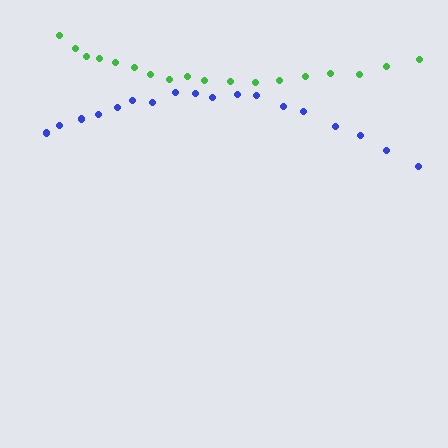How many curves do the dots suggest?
There are 2 distinct paths.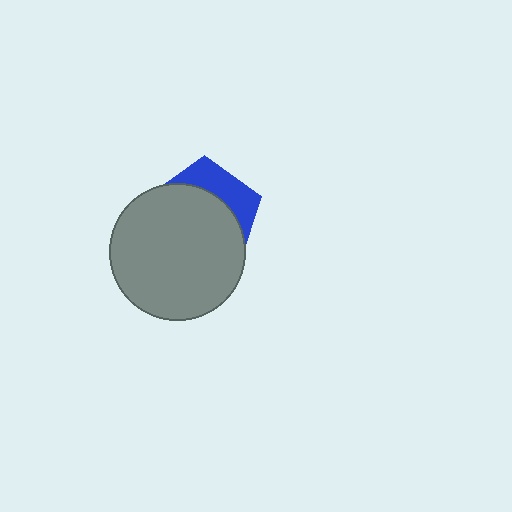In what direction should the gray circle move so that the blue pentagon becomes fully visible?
The gray circle should move down. That is the shortest direction to clear the overlap and leave the blue pentagon fully visible.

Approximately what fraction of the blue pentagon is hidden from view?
Roughly 70% of the blue pentagon is hidden behind the gray circle.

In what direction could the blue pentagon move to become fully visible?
The blue pentagon could move up. That would shift it out from behind the gray circle entirely.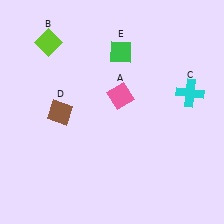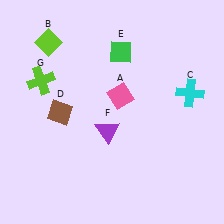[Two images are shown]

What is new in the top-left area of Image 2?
A lime cross (G) was added in the top-left area of Image 2.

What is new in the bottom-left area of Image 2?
A purple triangle (F) was added in the bottom-left area of Image 2.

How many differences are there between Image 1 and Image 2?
There are 2 differences between the two images.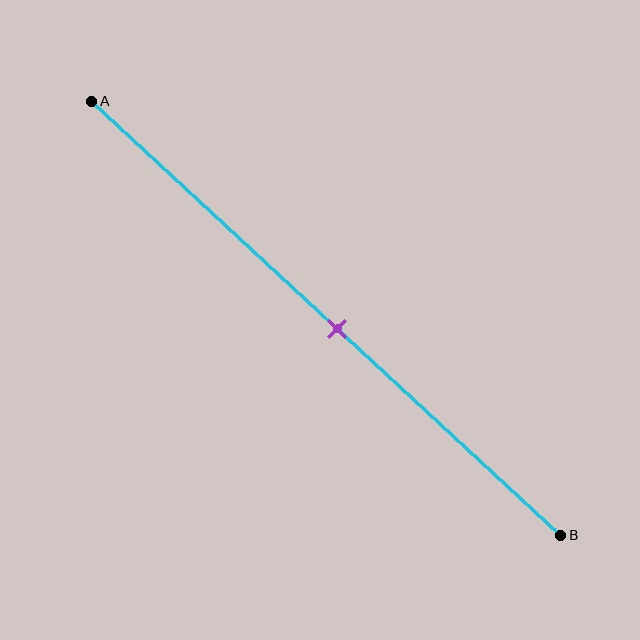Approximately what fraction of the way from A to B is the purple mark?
The purple mark is approximately 50% of the way from A to B.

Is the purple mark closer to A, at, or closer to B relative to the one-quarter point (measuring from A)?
The purple mark is closer to point B than the one-quarter point of segment AB.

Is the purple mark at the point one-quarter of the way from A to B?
No, the mark is at about 50% from A, not at the 25% one-quarter point.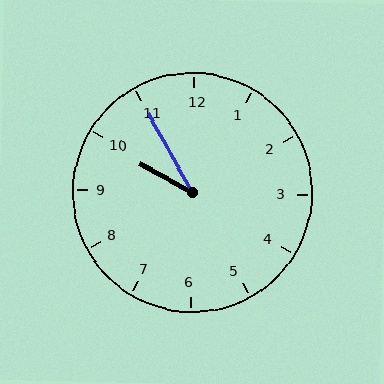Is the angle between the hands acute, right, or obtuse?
It is acute.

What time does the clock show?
9:55.